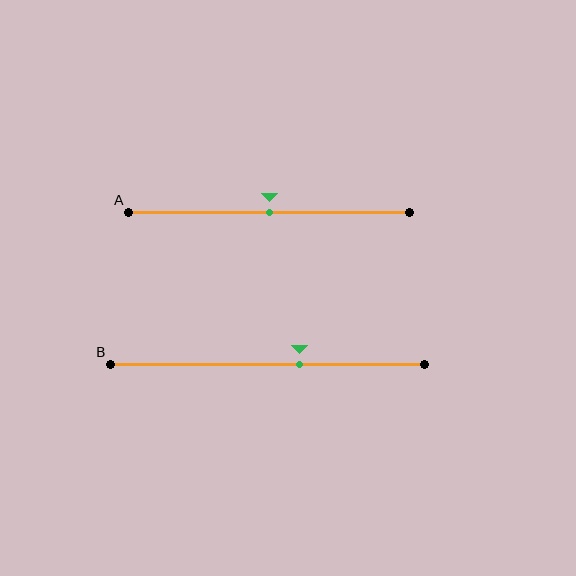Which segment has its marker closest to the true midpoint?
Segment A has its marker closest to the true midpoint.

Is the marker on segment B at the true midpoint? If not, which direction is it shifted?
No, the marker on segment B is shifted to the right by about 10% of the segment length.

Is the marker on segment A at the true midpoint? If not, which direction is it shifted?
Yes, the marker on segment A is at the true midpoint.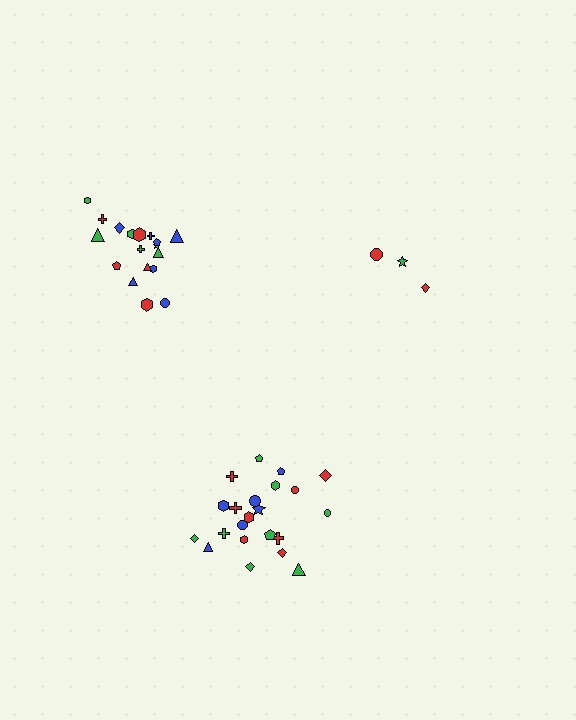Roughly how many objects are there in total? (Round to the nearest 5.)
Roughly 45 objects in total.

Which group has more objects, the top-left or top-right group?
The top-left group.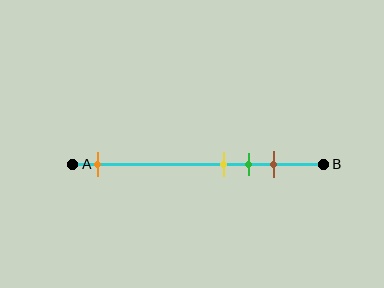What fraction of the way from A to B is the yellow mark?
The yellow mark is approximately 60% (0.6) of the way from A to B.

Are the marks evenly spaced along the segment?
No, the marks are not evenly spaced.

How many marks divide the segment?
There are 4 marks dividing the segment.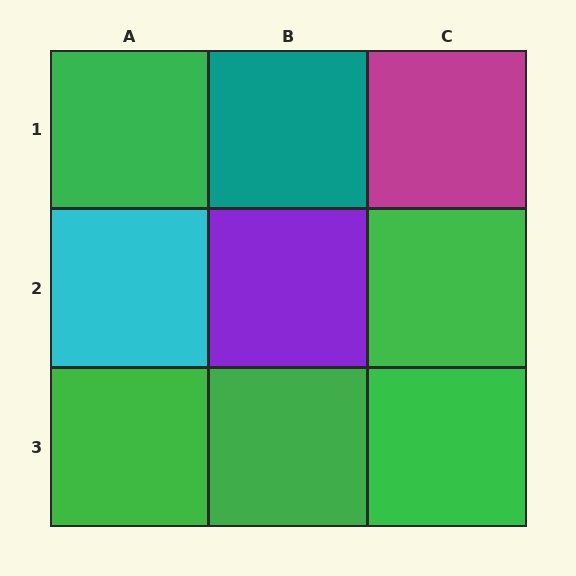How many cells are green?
5 cells are green.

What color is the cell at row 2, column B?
Purple.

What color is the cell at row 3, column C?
Green.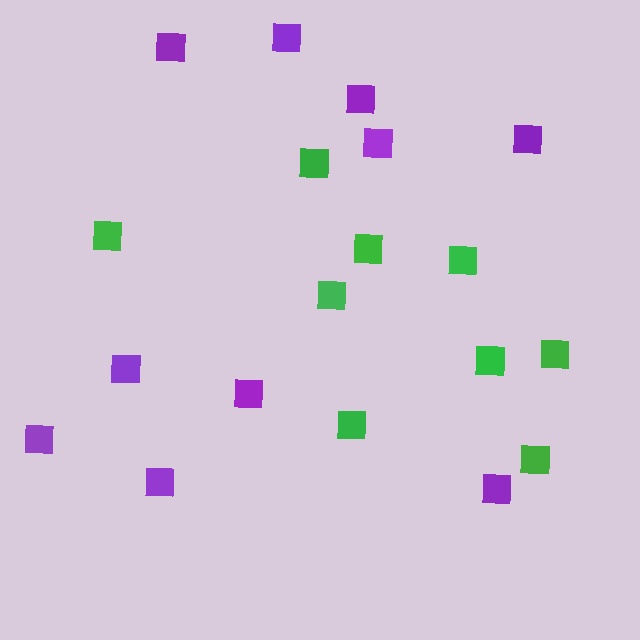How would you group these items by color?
There are 2 groups: one group of green squares (9) and one group of purple squares (10).